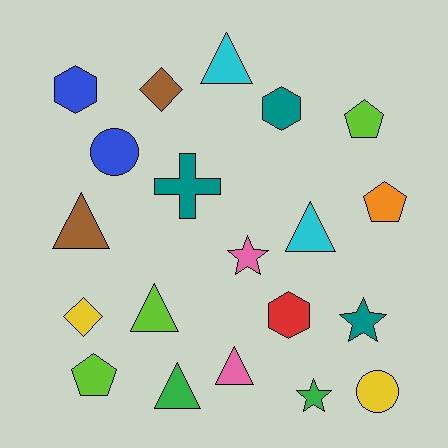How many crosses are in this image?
There is 1 cross.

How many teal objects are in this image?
There are 3 teal objects.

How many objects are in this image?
There are 20 objects.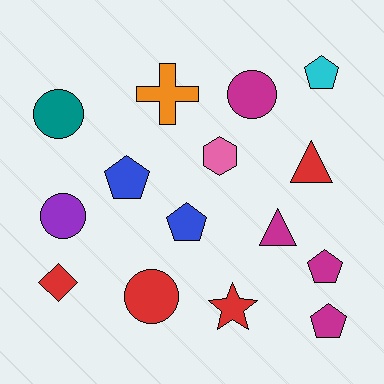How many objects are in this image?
There are 15 objects.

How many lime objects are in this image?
There are no lime objects.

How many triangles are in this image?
There are 2 triangles.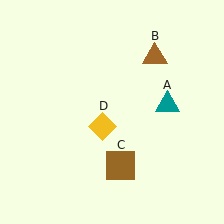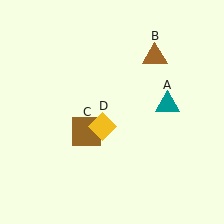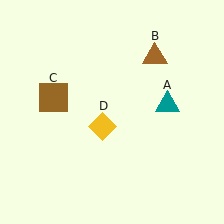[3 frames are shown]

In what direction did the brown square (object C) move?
The brown square (object C) moved up and to the left.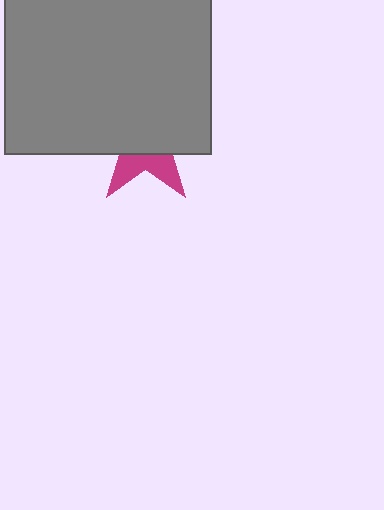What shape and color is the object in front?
The object in front is a gray square.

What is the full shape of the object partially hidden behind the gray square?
The partially hidden object is a magenta star.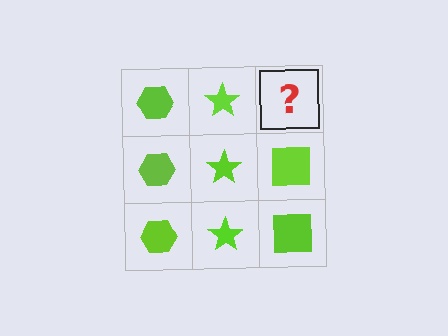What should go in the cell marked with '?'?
The missing cell should contain a lime square.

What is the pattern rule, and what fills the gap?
The rule is that each column has a consistent shape. The gap should be filled with a lime square.